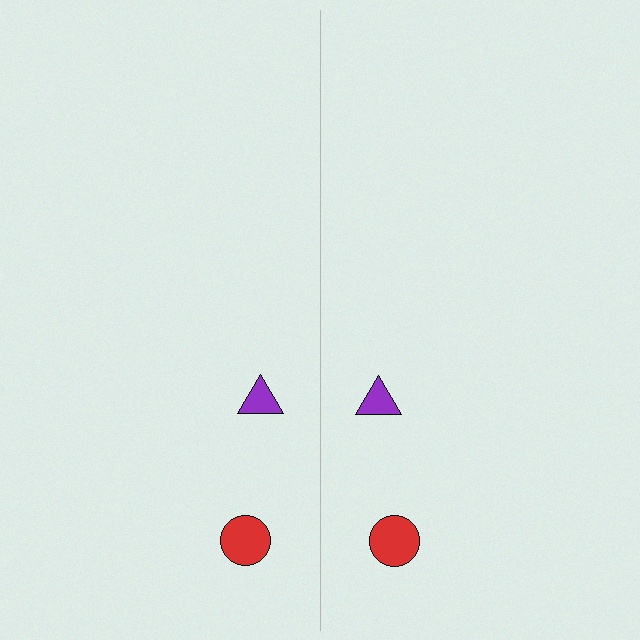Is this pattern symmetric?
Yes, this pattern has bilateral (reflection) symmetry.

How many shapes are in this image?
There are 4 shapes in this image.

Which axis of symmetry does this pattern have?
The pattern has a vertical axis of symmetry running through the center of the image.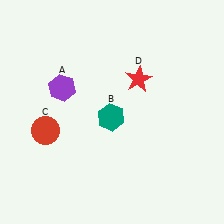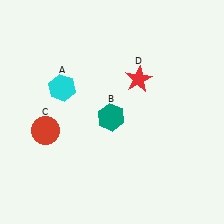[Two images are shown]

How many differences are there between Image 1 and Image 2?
There is 1 difference between the two images.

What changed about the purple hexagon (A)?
In Image 1, A is purple. In Image 2, it changed to cyan.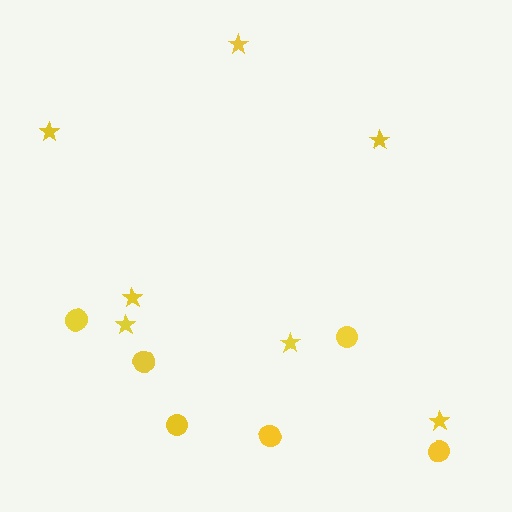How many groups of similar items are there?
There are 2 groups: one group of circles (6) and one group of stars (7).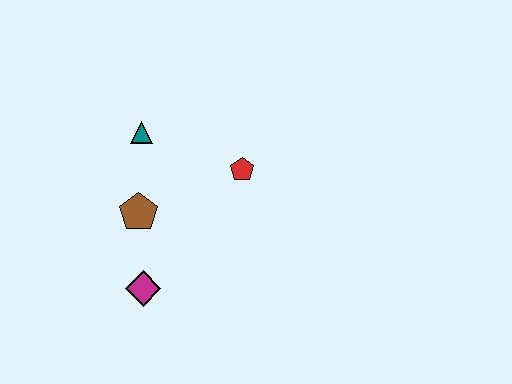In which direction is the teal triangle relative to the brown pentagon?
The teal triangle is above the brown pentagon.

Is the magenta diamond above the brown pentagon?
No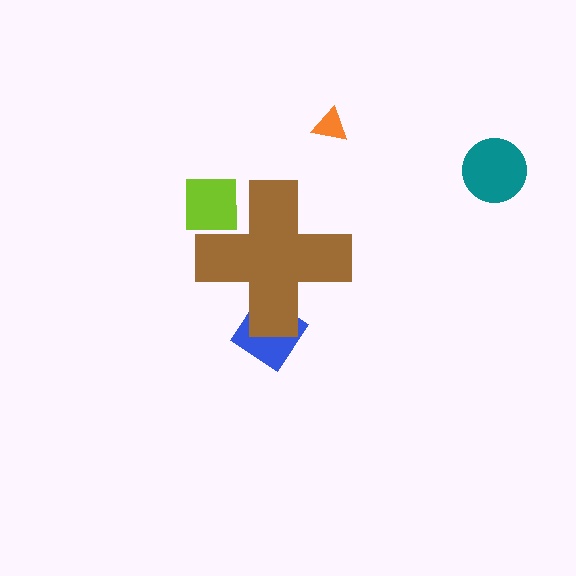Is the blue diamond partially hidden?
Yes, the blue diamond is partially hidden behind the brown cross.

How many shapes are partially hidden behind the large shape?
2 shapes are partially hidden.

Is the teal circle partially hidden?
No, the teal circle is fully visible.